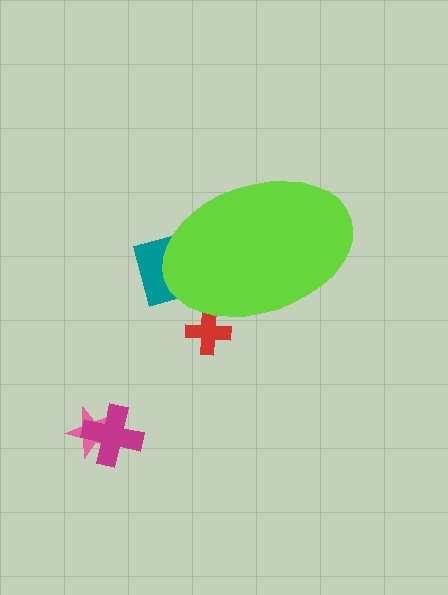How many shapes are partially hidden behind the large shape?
2 shapes are partially hidden.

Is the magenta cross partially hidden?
No, the magenta cross is fully visible.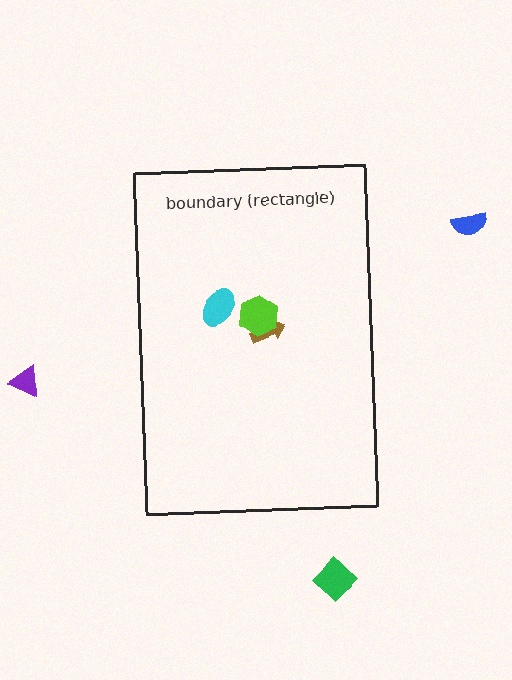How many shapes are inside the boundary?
3 inside, 3 outside.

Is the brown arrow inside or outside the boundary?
Inside.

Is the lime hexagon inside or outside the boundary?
Inside.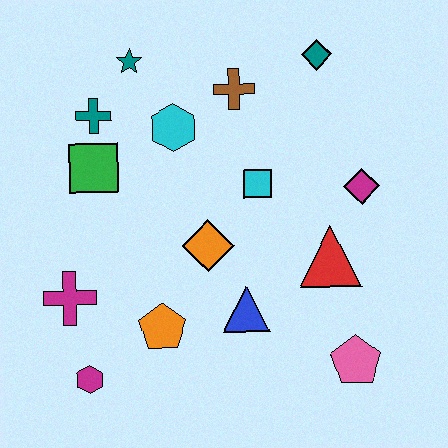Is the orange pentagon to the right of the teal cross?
Yes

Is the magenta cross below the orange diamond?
Yes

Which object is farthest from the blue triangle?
The teal star is farthest from the blue triangle.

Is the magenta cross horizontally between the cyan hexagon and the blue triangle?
No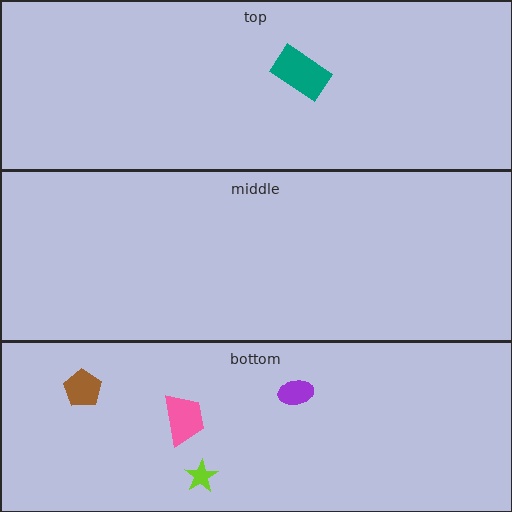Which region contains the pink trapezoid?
The bottom region.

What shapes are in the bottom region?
The brown pentagon, the lime star, the purple ellipse, the pink trapezoid.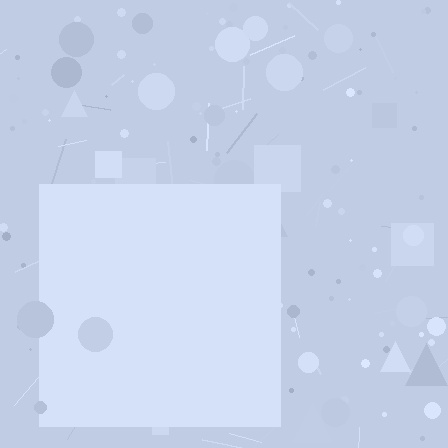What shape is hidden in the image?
A square is hidden in the image.